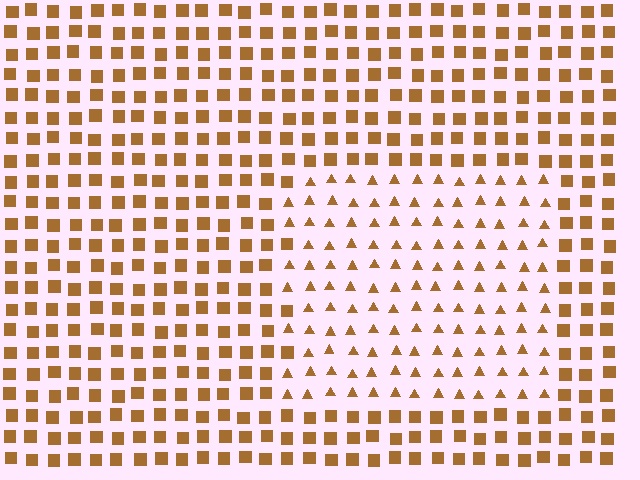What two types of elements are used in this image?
The image uses triangles inside the rectangle region and squares outside it.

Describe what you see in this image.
The image is filled with small brown elements arranged in a uniform grid. A rectangle-shaped region contains triangles, while the surrounding area contains squares. The boundary is defined purely by the change in element shape.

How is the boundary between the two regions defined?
The boundary is defined by a change in element shape: triangles inside vs. squares outside. All elements share the same color and spacing.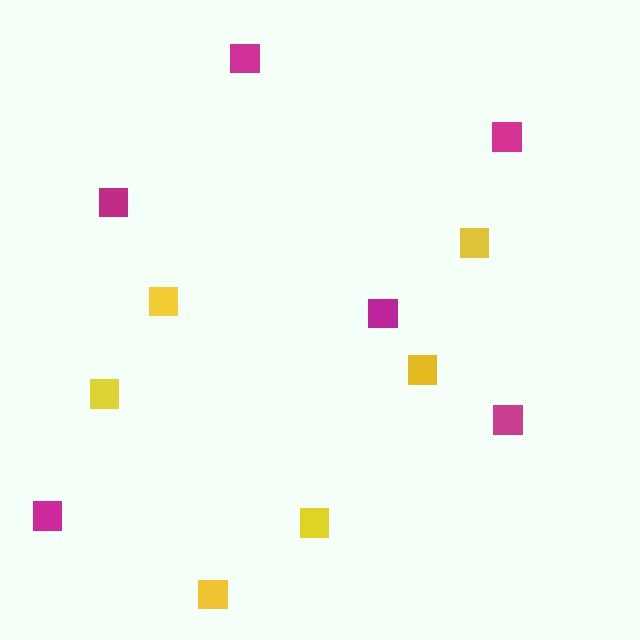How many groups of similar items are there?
There are 2 groups: one group of yellow squares (6) and one group of magenta squares (6).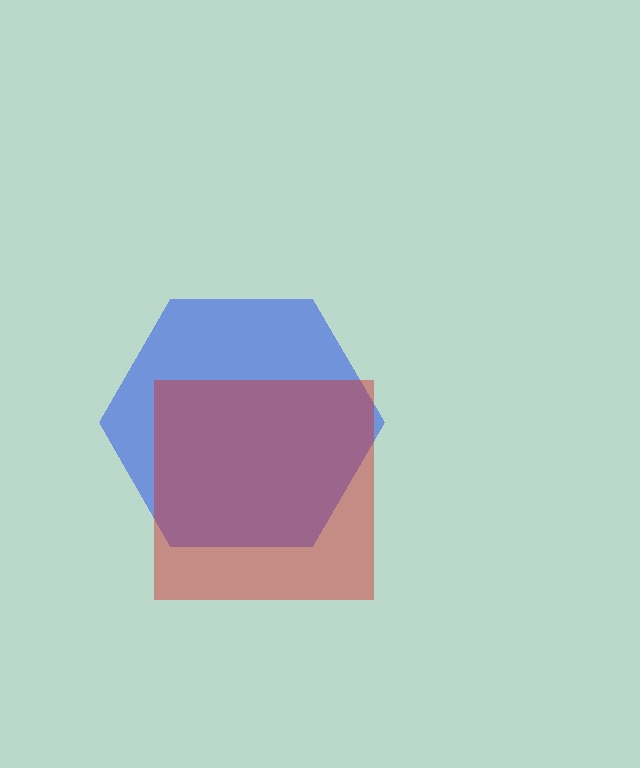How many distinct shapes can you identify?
There are 2 distinct shapes: a blue hexagon, a red square.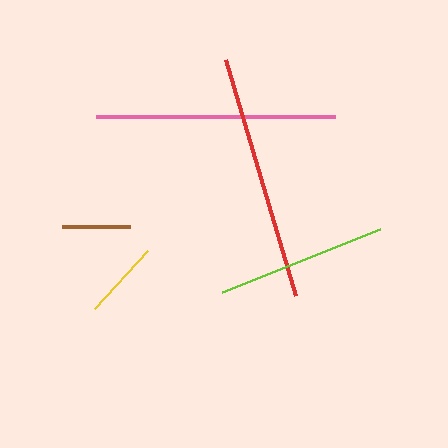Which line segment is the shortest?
The brown line is the shortest at approximately 69 pixels.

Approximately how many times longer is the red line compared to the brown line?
The red line is approximately 3.6 times the length of the brown line.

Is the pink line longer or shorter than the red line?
The red line is longer than the pink line.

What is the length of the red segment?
The red segment is approximately 246 pixels long.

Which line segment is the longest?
The red line is the longest at approximately 246 pixels.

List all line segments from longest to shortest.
From longest to shortest: red, pink, lime, yellow, brown.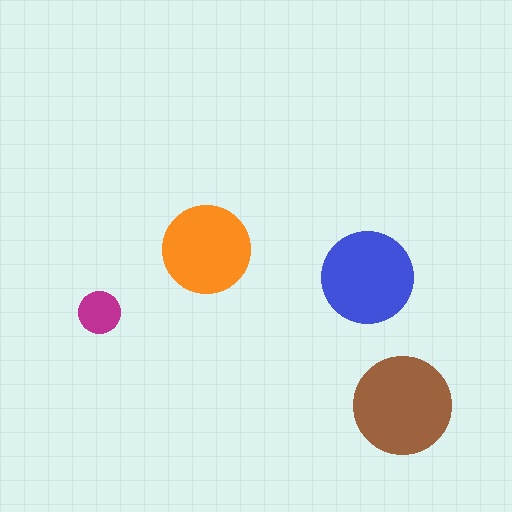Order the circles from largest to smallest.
the brown one, the blue one, the orange one, the magenta one.